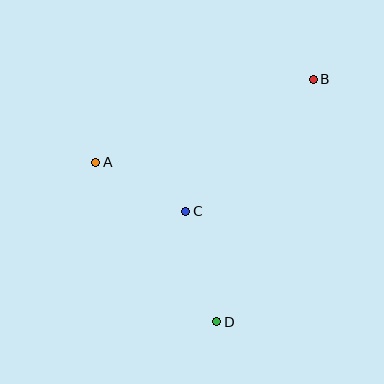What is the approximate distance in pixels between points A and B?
The distance between A and B is approximately 233 pixels.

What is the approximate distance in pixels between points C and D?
The distance between C and D is approximately 115 pixels.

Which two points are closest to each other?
Points A and C are closest to each other.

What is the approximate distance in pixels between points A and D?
The distance between A and D is approximately 200 pixels.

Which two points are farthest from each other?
Points B and D are farthest from each other.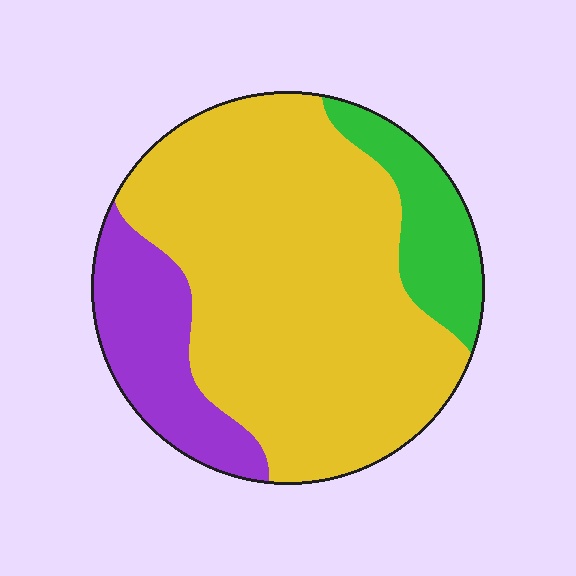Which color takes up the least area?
Green, at roughly 15%.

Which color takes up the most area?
Yellow, at roughly 70%.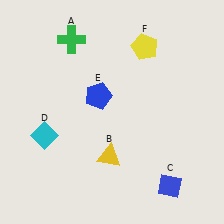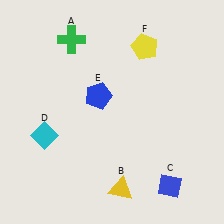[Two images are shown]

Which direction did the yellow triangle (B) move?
The yellow triangle (B) moved down.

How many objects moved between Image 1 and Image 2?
1 object moved between the two images.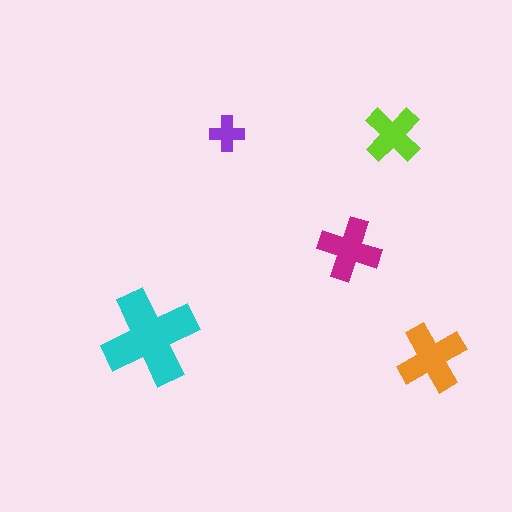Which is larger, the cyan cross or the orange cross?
The cyan one.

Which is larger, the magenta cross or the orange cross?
The orange one.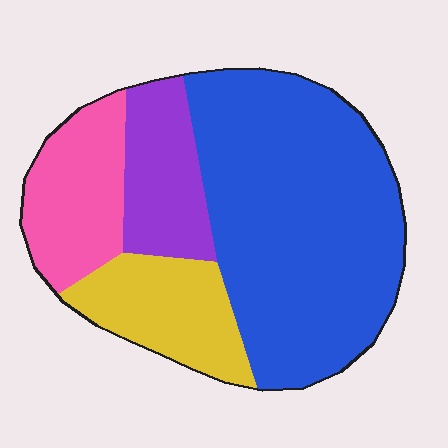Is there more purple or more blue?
Blue.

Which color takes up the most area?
Blue, at roughly 55%.